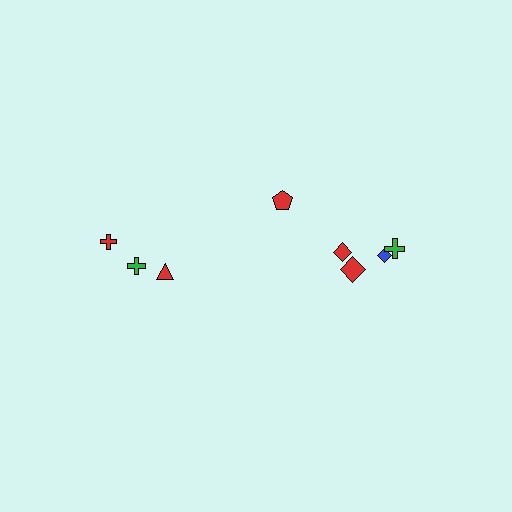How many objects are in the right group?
There are 5 objects.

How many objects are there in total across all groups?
There are 8 objects.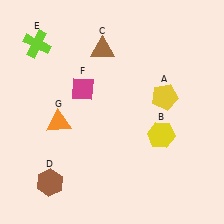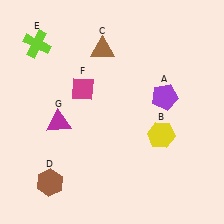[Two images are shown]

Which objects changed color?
A changed from yellow to purple. G changed from orange to magenta.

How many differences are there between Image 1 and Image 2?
There are 2 differences between the two images.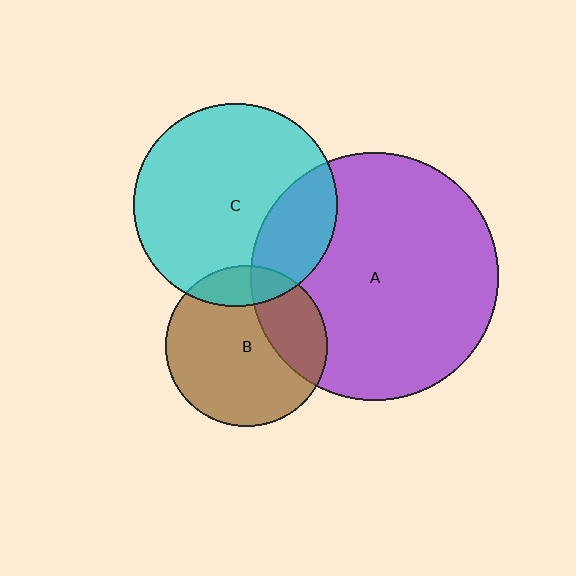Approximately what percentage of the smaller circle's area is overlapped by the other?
Approximately 15%.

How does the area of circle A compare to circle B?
Approximately 2.4 times.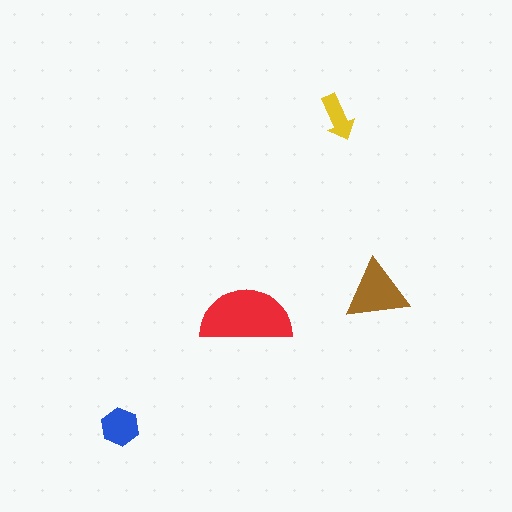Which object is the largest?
The red semicircle.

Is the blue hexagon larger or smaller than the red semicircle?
Smaller.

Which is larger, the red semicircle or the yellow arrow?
The red semicircle.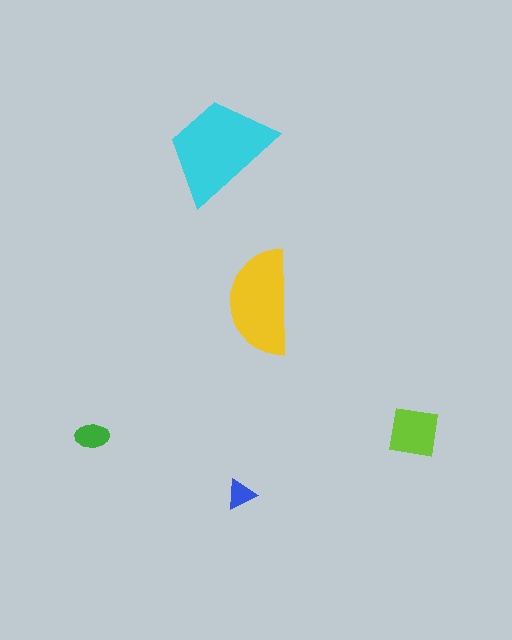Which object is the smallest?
The blue triangle.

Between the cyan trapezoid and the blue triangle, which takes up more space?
The cyan trapezoid.